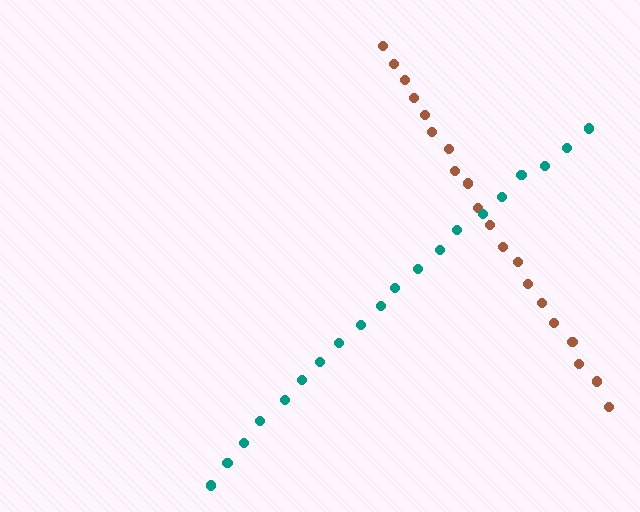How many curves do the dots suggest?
There are 2 distinct paths.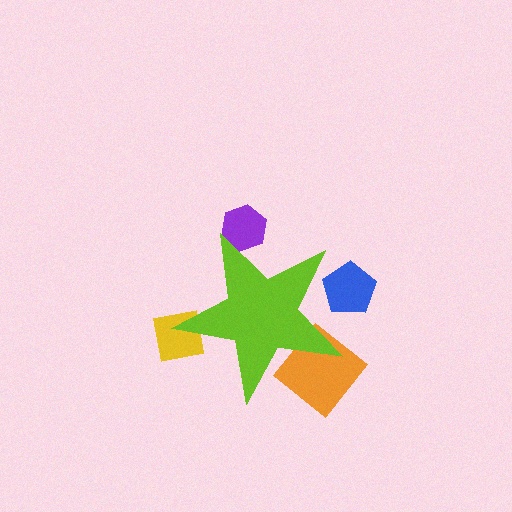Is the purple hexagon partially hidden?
Yes, the purple hexagon is partially hidden behind the lime star.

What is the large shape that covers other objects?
A lime star.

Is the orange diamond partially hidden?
Yes, the orange diamond is partially hidden behind the lime star.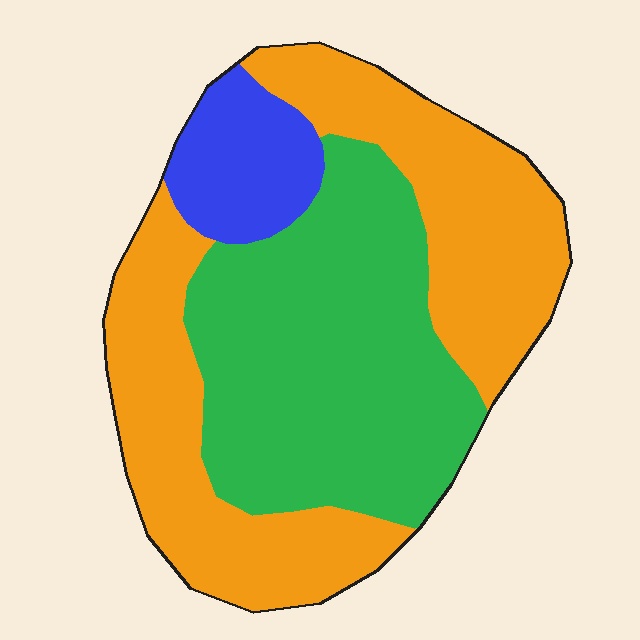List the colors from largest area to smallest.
From largest to smallest: orange, green, blue.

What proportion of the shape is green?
Green covers about 40% of the shape.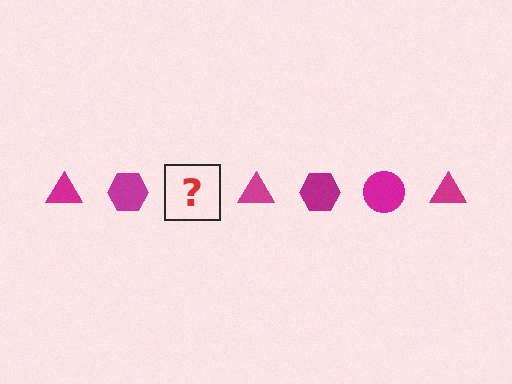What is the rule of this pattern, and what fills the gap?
The rule is that the pattern cycles through triangle, hexagon, circle shapes in magenta. The gap should be filled with a magenta circle.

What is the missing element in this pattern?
The missing element is a magenta circle.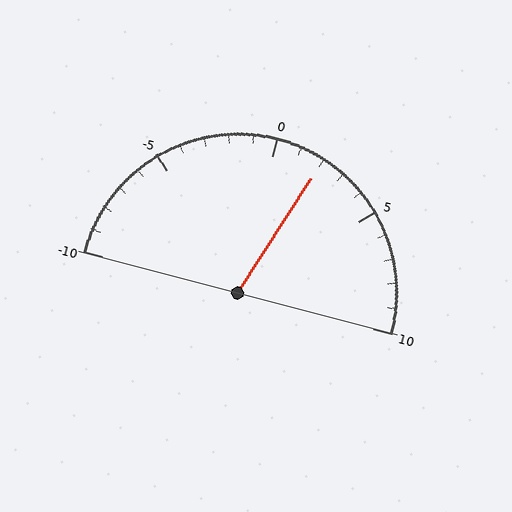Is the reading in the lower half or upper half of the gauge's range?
The reading is in the upper half of the range (-10 to 10).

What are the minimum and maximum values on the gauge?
The gauge ranges from -10 to 10.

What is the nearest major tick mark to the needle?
The nearest major tick mark is 0.